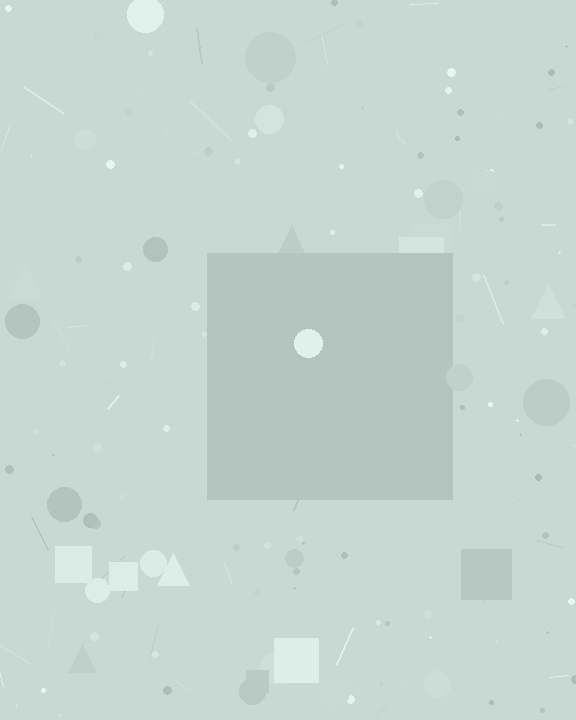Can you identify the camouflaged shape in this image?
The camouflaged shape is a square.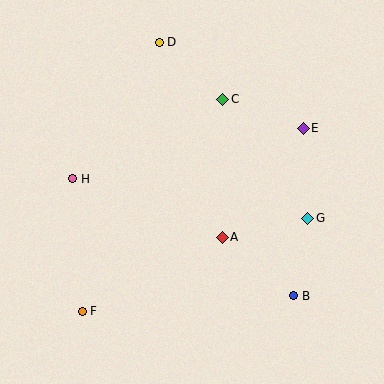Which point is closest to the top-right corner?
Point E is closest to the top-right corner.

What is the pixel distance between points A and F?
The distance between A and F is 158 pixels.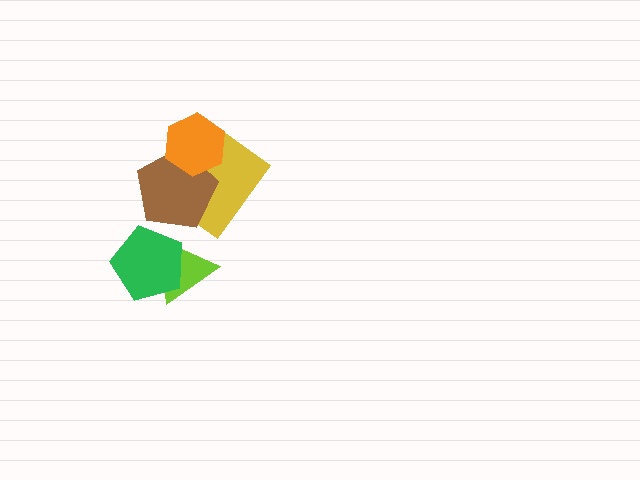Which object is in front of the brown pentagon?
The orange hexagon is in front of the brown pentagon.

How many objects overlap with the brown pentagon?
2 objects overlap with the brown pentagon.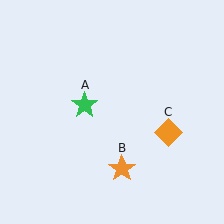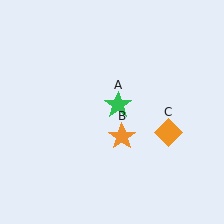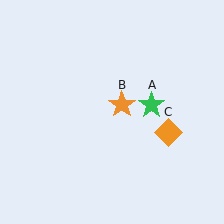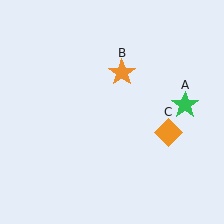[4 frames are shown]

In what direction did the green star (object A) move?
The green star (object A) moved right.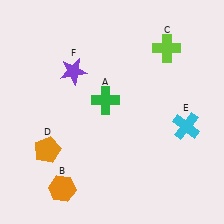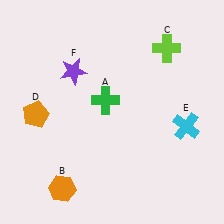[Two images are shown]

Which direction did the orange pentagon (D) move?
The orange pentagon (D) moved up.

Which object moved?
The orange pentagon (D) moved up.